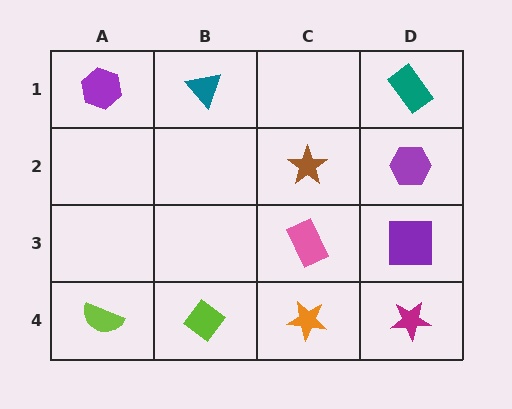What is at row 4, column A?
A lime semicircle.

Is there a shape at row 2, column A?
No, that cell is empty.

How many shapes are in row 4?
4 shapes.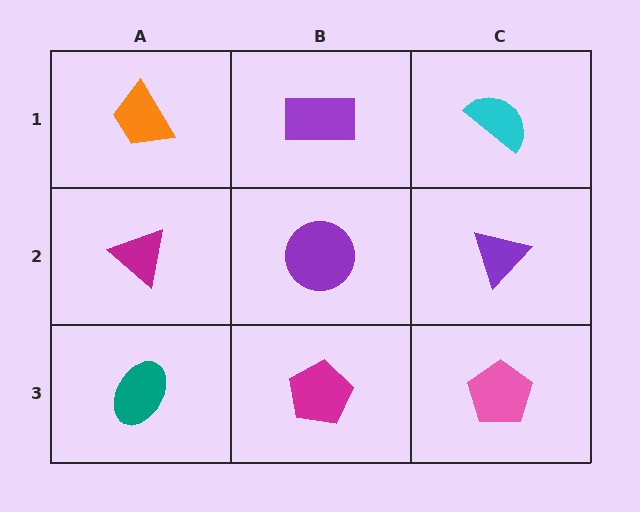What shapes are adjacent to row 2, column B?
A purple rectangle (row 1, column B), a magenta pentagon (row 3, column B), a magenta triangle (row 2, column A), a purple triangle (row 2, column C).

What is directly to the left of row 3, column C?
A magenta pentagon.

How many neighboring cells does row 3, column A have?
2.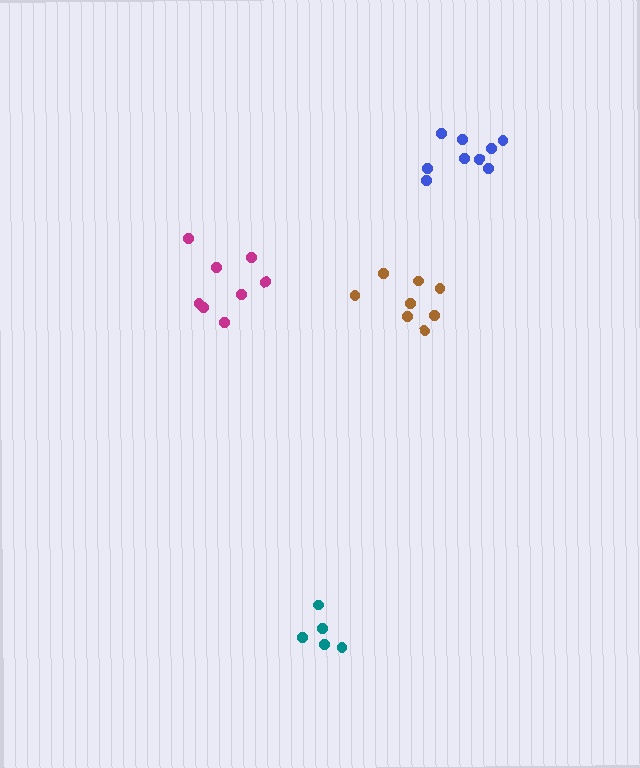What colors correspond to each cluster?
The clusters are colored: magenta, teal, brown, blue.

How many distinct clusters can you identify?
There are 4 distinct clusters.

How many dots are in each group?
Group 1: 8 dots, Group 2: 5 dots, Group 3: 8 dots, Group 4: 9 dots (30 total).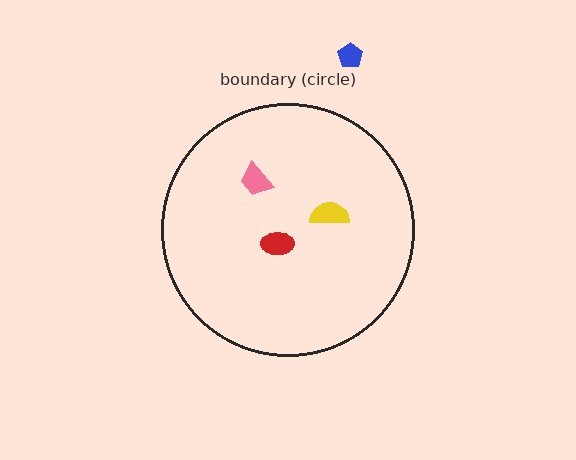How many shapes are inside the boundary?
3 inside, 1 outside.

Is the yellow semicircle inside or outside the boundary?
Inside.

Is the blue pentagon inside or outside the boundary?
Outside.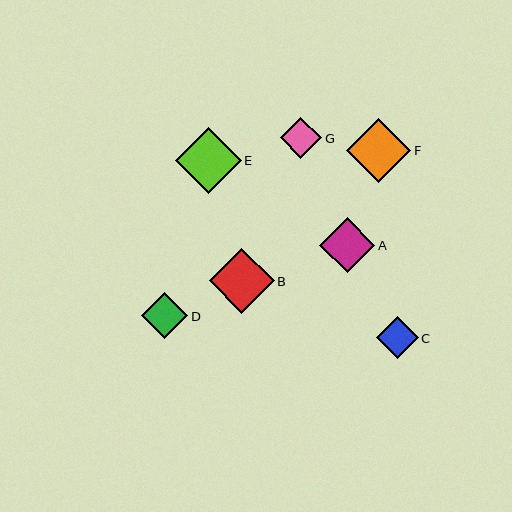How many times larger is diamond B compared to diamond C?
Diamond B is approximately 1.6 times the size of diamond C.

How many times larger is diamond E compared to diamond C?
Diamond E is approximately 1.6 times the size of diamond C.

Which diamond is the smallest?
Diamond G is the smallest with a size of approximately 41 pixels.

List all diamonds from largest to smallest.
From largest to smallest: E, B, F, A, D, C, G.